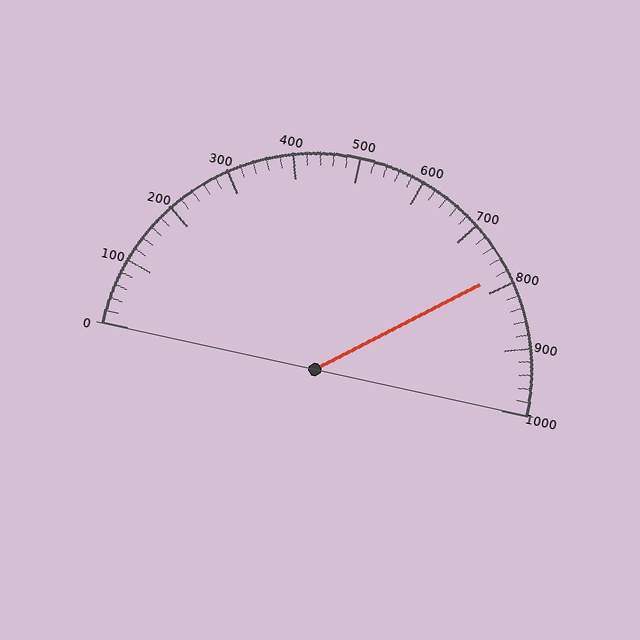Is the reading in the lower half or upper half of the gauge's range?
The reading is in the upper half of the range (0 to 1000).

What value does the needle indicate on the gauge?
The needle indicates approximately 780.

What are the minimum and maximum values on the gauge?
The gauge ranges from 0 to 1000.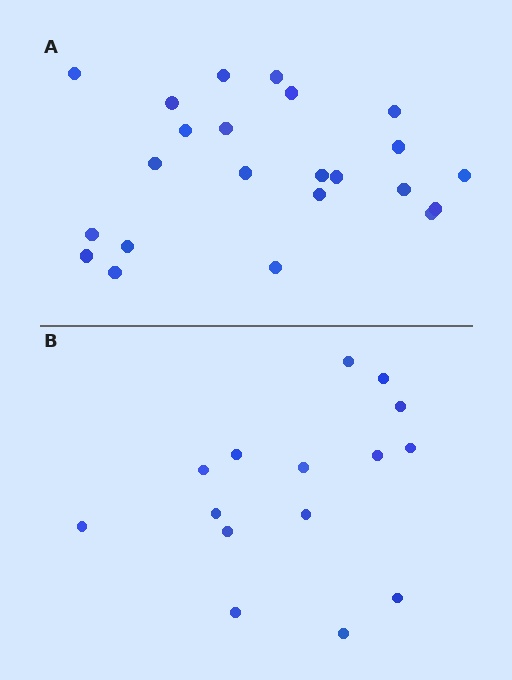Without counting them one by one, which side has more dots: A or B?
Region A (the top region) has more dots.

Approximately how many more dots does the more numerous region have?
Region A has roughly 8 or so more dots than region B.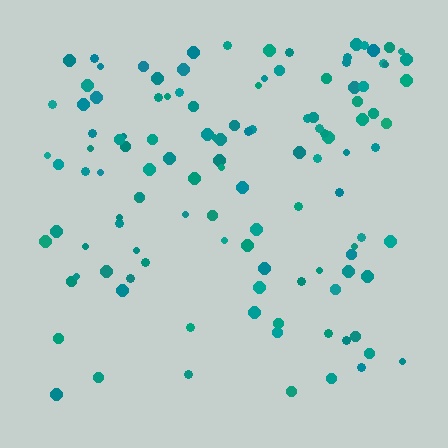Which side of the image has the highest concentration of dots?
The top.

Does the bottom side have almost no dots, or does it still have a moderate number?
Still a moderate number, just noticeably fewer than the top.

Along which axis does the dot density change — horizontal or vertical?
Vertical.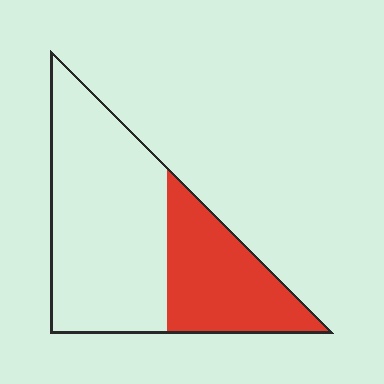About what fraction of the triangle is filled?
About one third (1/3).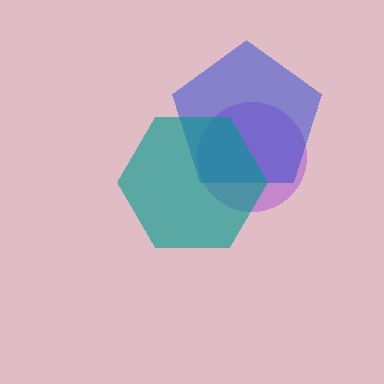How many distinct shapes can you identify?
There are 3 distinct shapes: a purple circle, a blue pentagon, a teal hexagon.